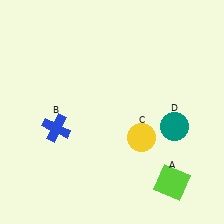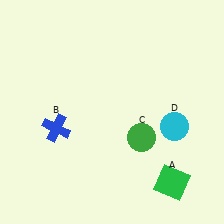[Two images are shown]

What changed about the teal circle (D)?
In Image 1, D is teal. In Image 2, it changed to cyan.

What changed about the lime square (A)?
In Image 1, A is lime. In Image 2, it changed to green.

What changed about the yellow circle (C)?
In Image 1, C is yellow. In Image 2, it changed to green.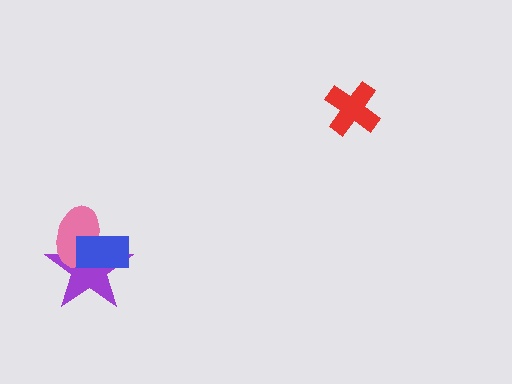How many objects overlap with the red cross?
0 objects overlap with the red cross.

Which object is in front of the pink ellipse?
The blue rectangle is in front of the pink ellipse.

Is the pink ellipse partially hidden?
Yes, it is partially covered by another shape.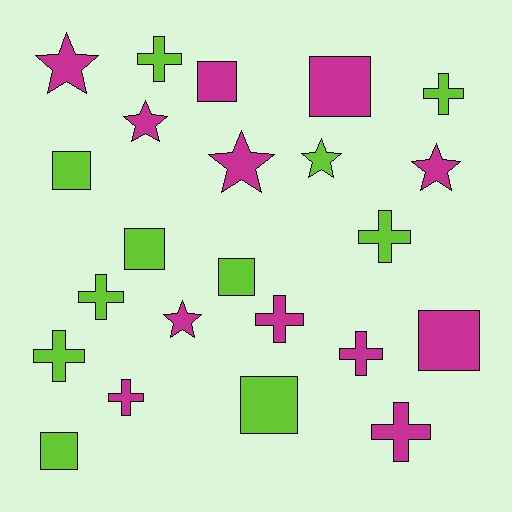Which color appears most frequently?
Magenta, with 12 objects.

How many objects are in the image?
There are 23 objects.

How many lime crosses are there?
There are 5 lime crosses.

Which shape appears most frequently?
Cross, with 9 objects.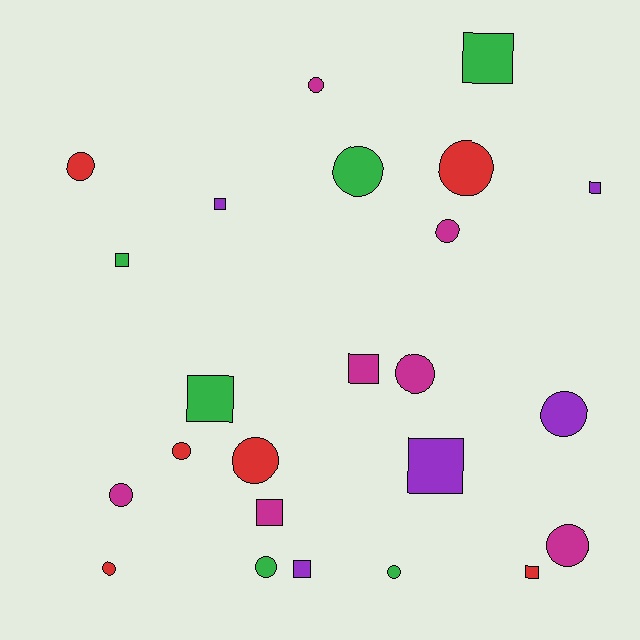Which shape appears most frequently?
Circle, with 14 objects.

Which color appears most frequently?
Magenta, with 7 objects.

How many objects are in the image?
There are 24 objects.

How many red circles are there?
There are 5 red circles.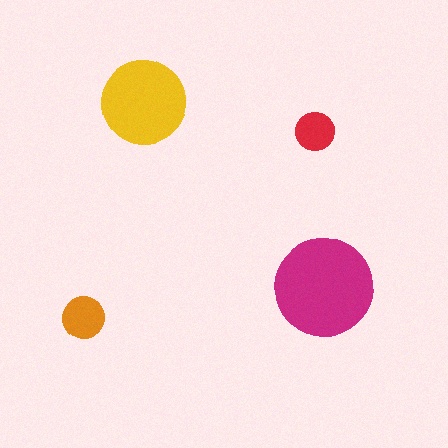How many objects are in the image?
There are 4 objects in the image.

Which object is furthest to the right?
The magenta circle is rightmost.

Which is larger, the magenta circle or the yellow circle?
The magenta one.